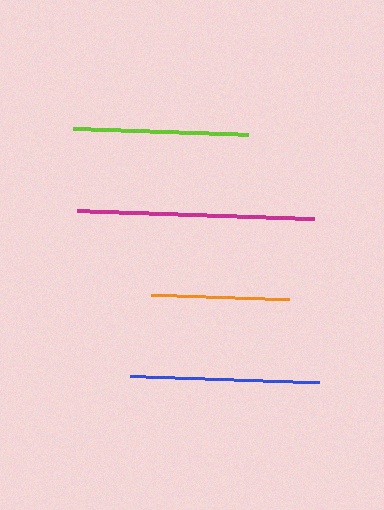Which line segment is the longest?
The magenta line is the longest at approximately 238 pixels.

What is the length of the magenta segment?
The magenta segment is approximately 238 pixels long.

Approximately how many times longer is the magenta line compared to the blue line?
The magenta line is approximately 1.3 times the length of the blue line.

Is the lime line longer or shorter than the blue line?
The blue line is longer than the lime line.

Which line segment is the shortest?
The orange line is the shortest at approximately 138 pixels.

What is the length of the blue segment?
The blue segment is approximately 189 pixels long.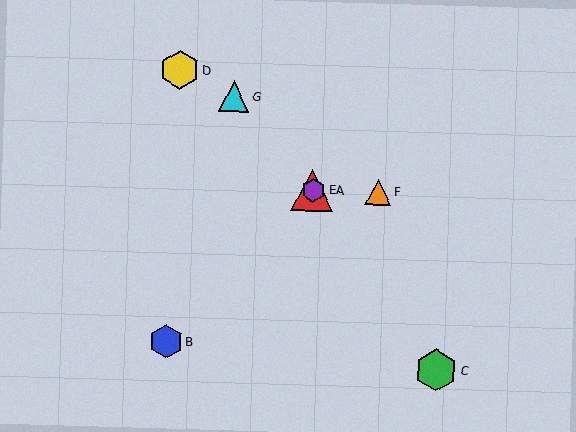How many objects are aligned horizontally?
3 objects (A, E, F) are aligned horizontally.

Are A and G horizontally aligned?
No, A is at y≈190 and G is at y≈96.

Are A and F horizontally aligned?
Yes, both are at y≈190.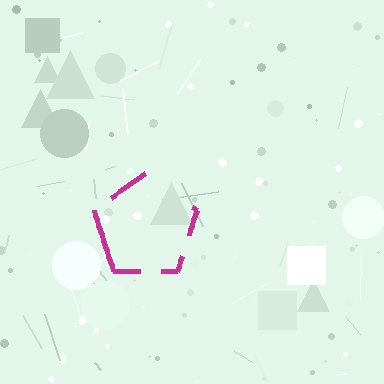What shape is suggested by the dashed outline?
The dashed outline suggests a pentagon.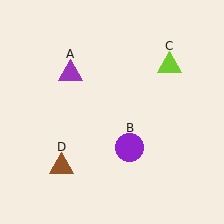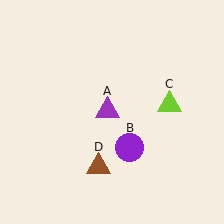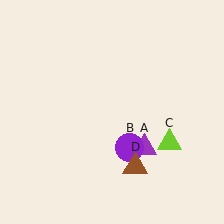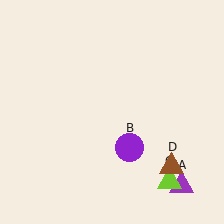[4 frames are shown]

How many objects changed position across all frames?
3 objects changed position: purple triangle (object A), lime triangle (object C), brown triangle (object D).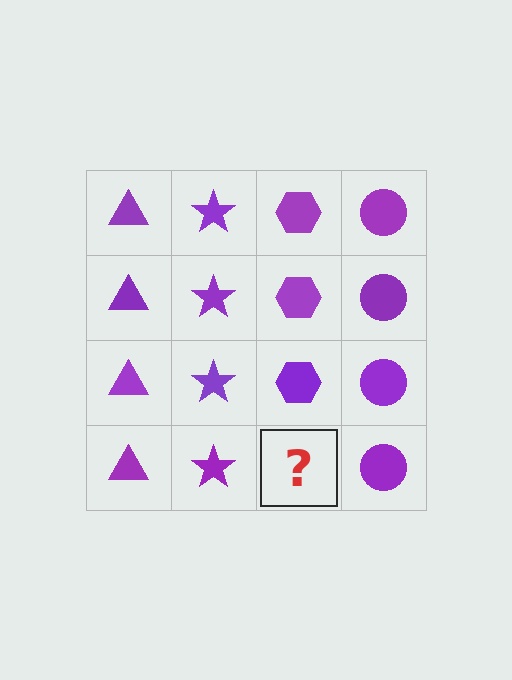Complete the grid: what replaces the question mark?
The question mark should be replaced with a purple hexagon.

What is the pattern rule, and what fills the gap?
The rule is that each column has a consistent shape. The gap should be filled with a purple hexagon.